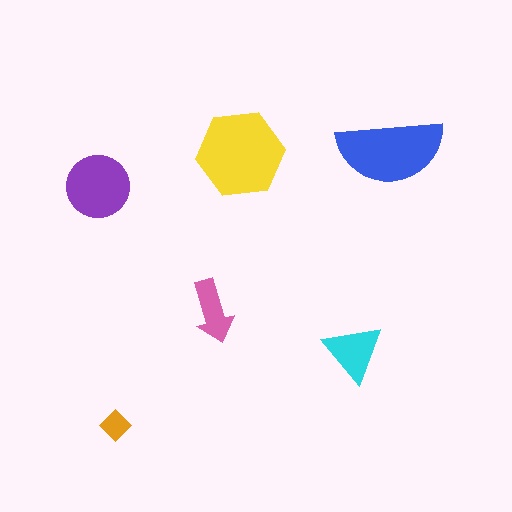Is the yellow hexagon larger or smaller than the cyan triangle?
Larger.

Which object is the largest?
The yellow hexagon.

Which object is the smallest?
The orange diamond.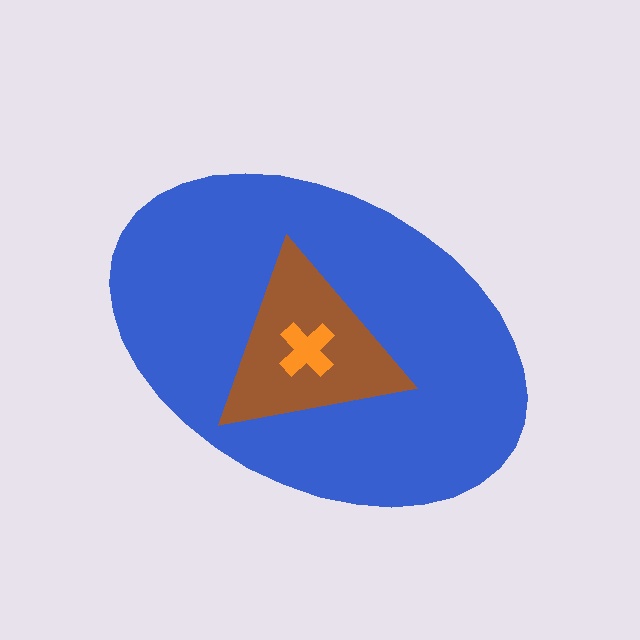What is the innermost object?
The orange cross.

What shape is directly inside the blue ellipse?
The brown triangle.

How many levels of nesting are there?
3.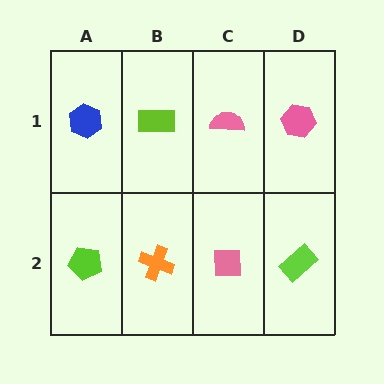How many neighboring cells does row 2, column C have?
3.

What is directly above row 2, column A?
A blue hexagon.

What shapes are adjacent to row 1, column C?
A pink square (row 2, column C), a lime rectangle (row 1, column B), a pink hexagon (row 1, column D).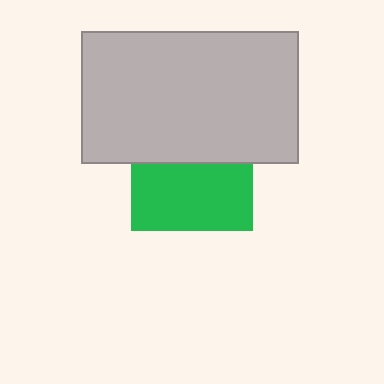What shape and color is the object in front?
The object in front is a light gray rectangle.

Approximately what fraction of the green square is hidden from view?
Roughly 44% of the green square is hidden behind the light gray rectangle.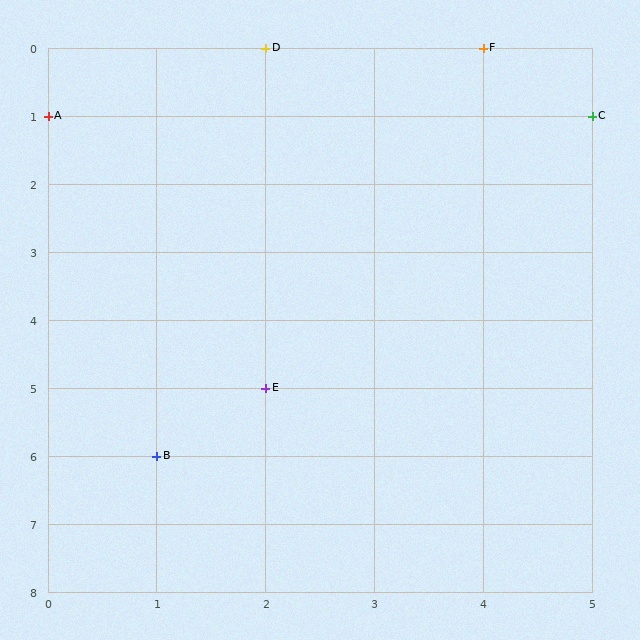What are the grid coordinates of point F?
Point F is at grid coordinates (4, 0).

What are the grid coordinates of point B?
Point B is at grid coordinates (1, 6).